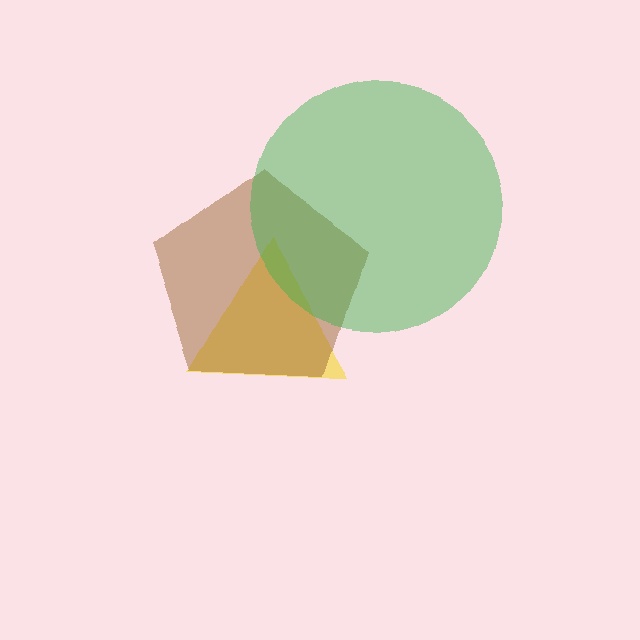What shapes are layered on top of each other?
The layered shapes are: a yellow triangle, a brown pentagon, a green circle.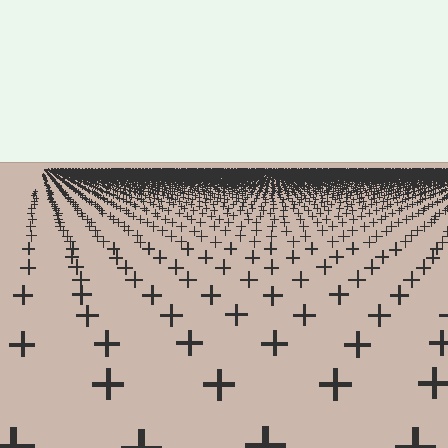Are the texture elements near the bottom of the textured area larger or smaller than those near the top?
Larger. Near the bottom, elements are closer to the viewer and appear at a bigger on-screen size.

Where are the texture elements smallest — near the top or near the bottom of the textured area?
Near the top.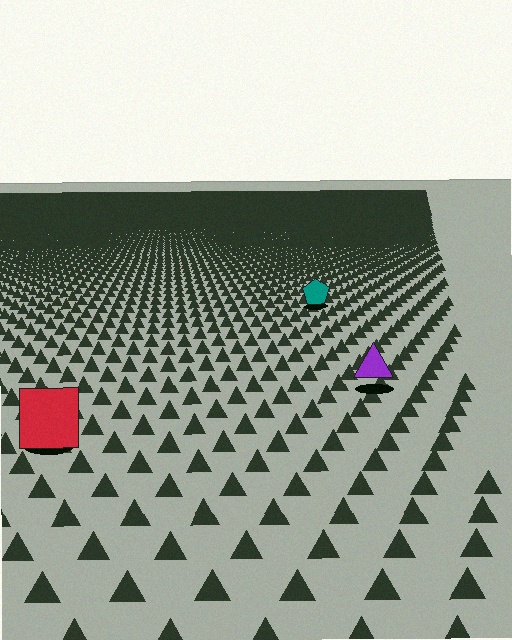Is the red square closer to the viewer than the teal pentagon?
Yes. The red square is closer — you can tell from the texture gradient: the ground texture is coarser near it.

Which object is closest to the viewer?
The red square is closest. The texture marks near it are larger and more spread out.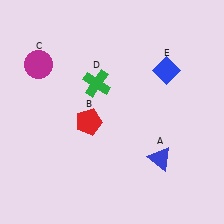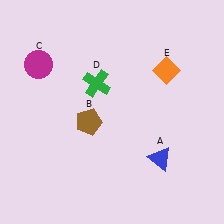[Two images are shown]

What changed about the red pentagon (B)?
In Image 1, B is red. In Image 2, it changed to brown.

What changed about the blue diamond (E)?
In Image 1, E is blue. In Image 2, it changed to orange.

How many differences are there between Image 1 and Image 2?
There are 2 differences between the two images.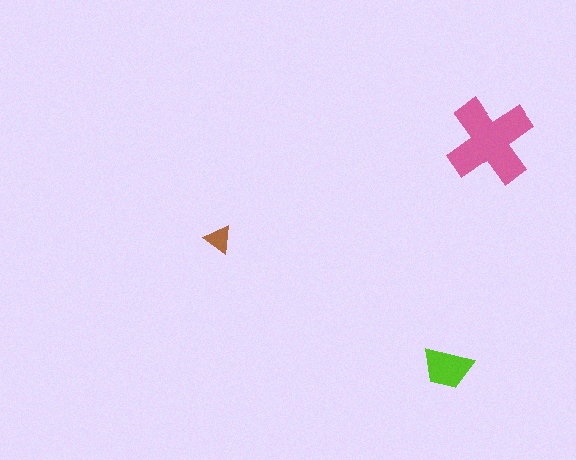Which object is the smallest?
The brown triangle.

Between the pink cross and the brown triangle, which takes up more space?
The pink cross.